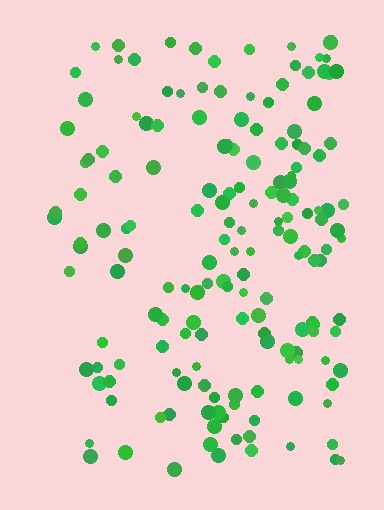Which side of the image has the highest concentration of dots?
The right.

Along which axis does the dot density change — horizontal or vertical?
Horizontal.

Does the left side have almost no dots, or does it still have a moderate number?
Still a moderate number, just noticeably fewer than the right.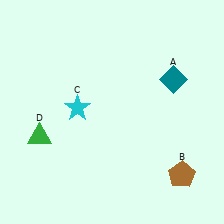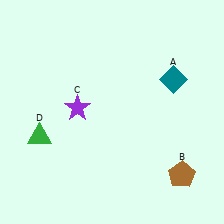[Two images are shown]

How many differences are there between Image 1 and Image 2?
There is 1 difference between the two images.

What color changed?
The star (C) changed from cyan in Image 1 to purple in Image 2.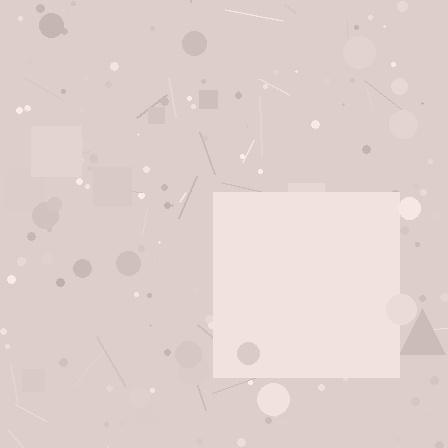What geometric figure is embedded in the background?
A square is embedded in the background.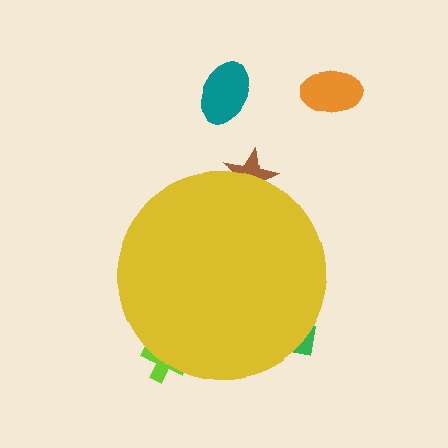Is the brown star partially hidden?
Yes, the brown star is partially hidden behind the yellow circle.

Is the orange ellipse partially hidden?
No, the orange ellipse is fully visible.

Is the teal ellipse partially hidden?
No, the teal ellipse is fully visible.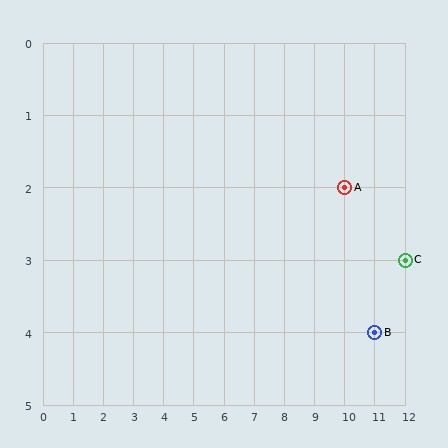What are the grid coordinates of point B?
Point B is at grid coordinates (11, 4).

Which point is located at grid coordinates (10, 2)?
Point A is at (10, 2).